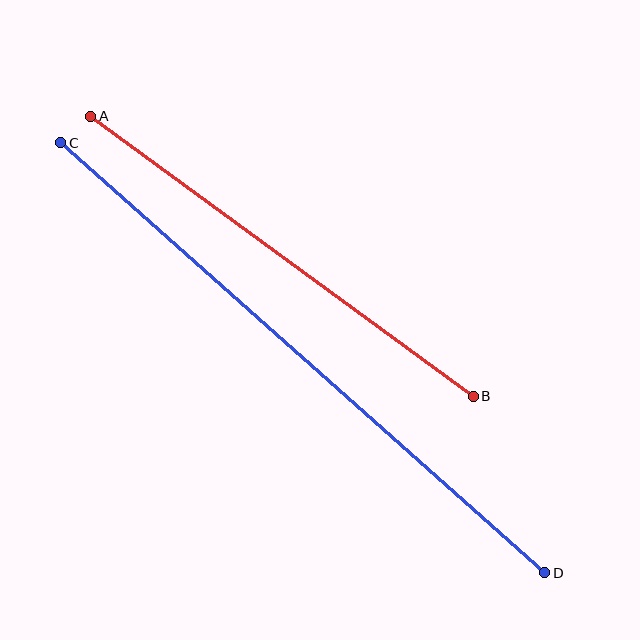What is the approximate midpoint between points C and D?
The midpoint is at approximately (303, 358) pixels.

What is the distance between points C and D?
The distance is approximately 647 pixels.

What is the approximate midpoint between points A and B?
The midpoint is at approximately (282, 256) pixels.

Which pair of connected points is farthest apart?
Points C and D are farthest apart.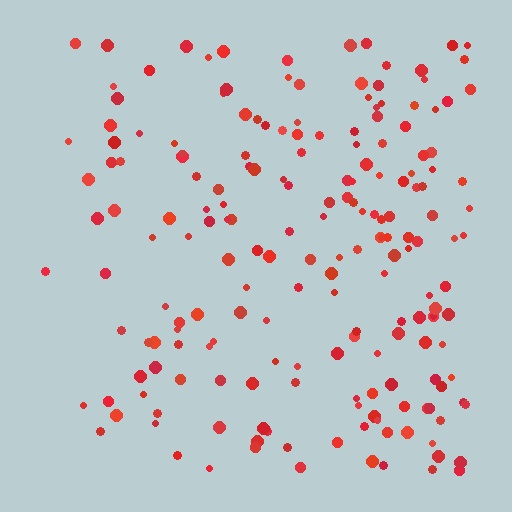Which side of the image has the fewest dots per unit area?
The left.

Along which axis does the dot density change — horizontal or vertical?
Horizontal.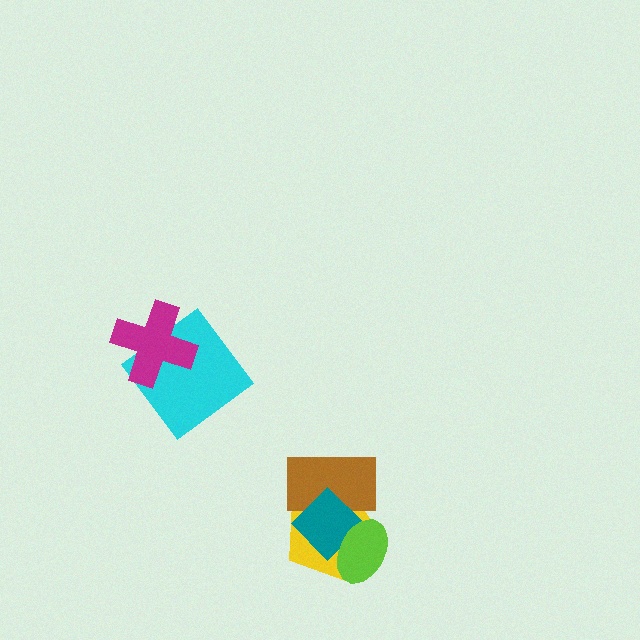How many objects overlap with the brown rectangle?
2 objects overlap with the brown rectangle.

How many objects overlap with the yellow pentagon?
3 objects overlap with the yellow pentagon.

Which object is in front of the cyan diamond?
The magenta cross is in front of the cyan diamond.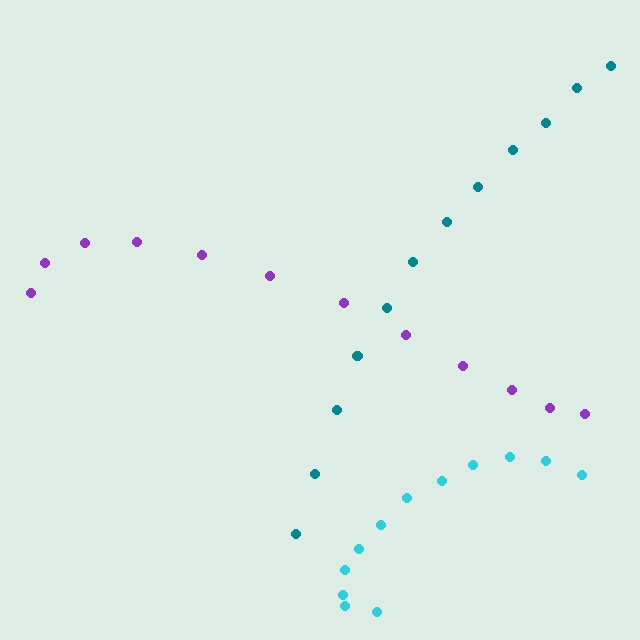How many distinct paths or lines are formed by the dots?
There are 3 distinct paths.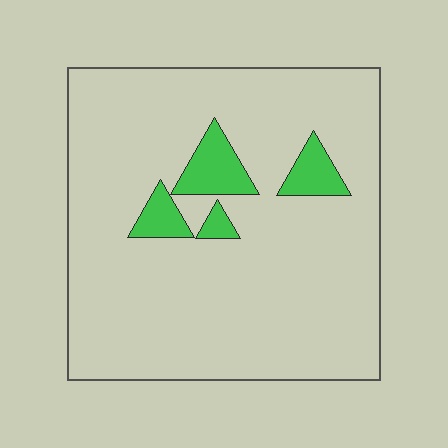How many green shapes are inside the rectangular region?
4.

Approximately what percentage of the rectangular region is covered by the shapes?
Approximately 10%.